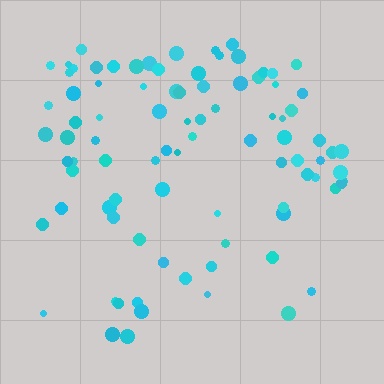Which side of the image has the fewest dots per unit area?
The bottom.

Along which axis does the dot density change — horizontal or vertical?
Vertical.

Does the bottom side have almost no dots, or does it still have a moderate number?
Still a moderate number, just noticeably fewer than the top.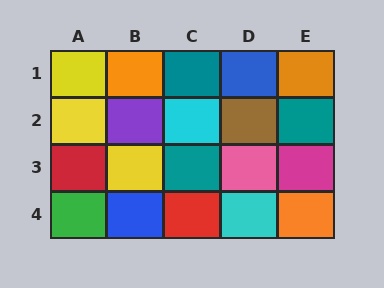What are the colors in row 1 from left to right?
Yellow, orange, teal, blue, orange.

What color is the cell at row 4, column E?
Orange.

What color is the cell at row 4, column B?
Blue.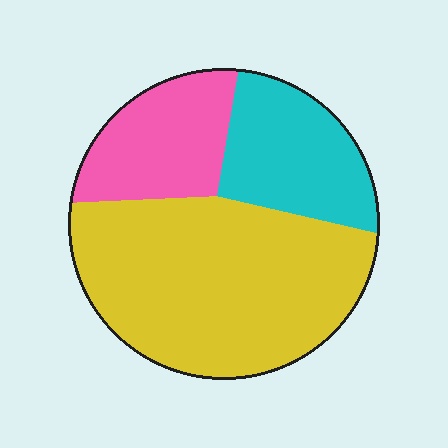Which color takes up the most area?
Yellow, at roughly 55%.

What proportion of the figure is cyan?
Cyan covers 23% of the figure.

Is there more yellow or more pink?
Yellow.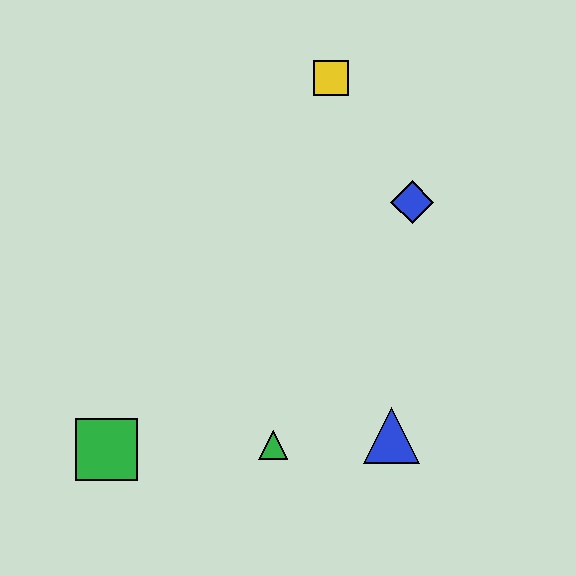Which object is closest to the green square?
The green triangle is closest to the green square.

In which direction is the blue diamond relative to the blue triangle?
The blue diamond is above the blue triangle.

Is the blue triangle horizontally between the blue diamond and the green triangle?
Yes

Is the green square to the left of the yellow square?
Yes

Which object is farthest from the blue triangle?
The yellow square is farthest from the blue triangle.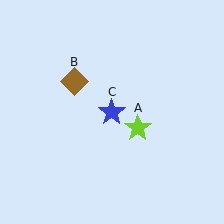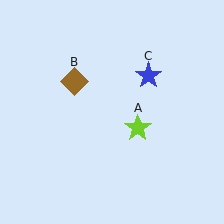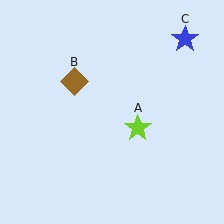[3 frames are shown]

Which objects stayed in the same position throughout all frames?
Lime star (object A) and brown diamond (object B) remained stationary.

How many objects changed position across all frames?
1 object changed position: blue star (object C).